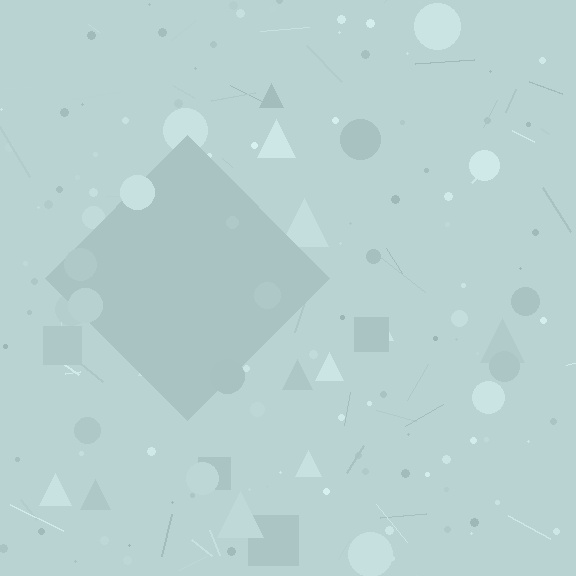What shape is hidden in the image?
A diamond is hidden in the image.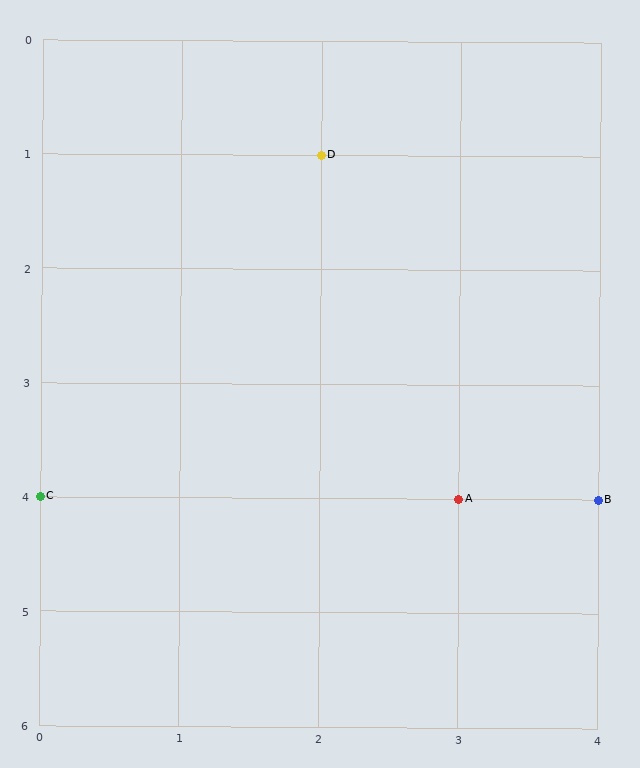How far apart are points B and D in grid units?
Points B and D are 2 columns and 3 rows apart (about 3.6 grid units diagonally).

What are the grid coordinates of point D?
Point D is at grid coordinates (2, 1).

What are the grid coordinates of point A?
Point A is at grid coordinates (3, 4).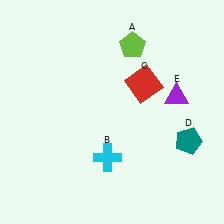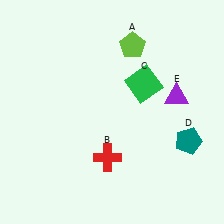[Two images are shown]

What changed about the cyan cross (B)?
In Image 1, B is cyan. In Image 2, it changed to red.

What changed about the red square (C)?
In Image 1, C is red. In Image 2, it changed to green.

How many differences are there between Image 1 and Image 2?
There are 2 differences between the two images.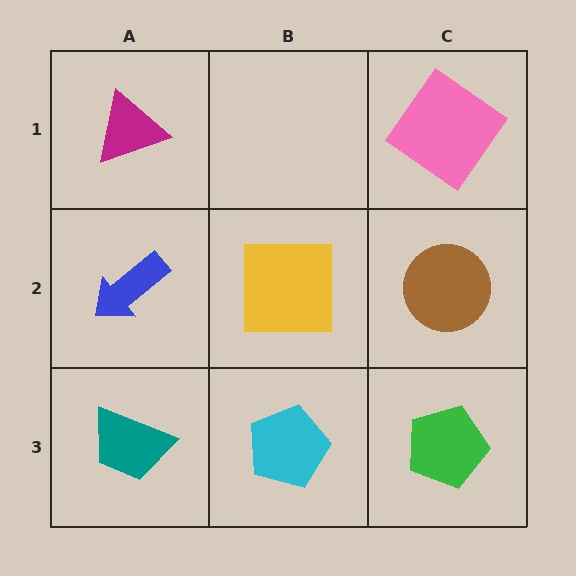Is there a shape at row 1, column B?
No, that cell is empty.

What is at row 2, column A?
A blue arrow.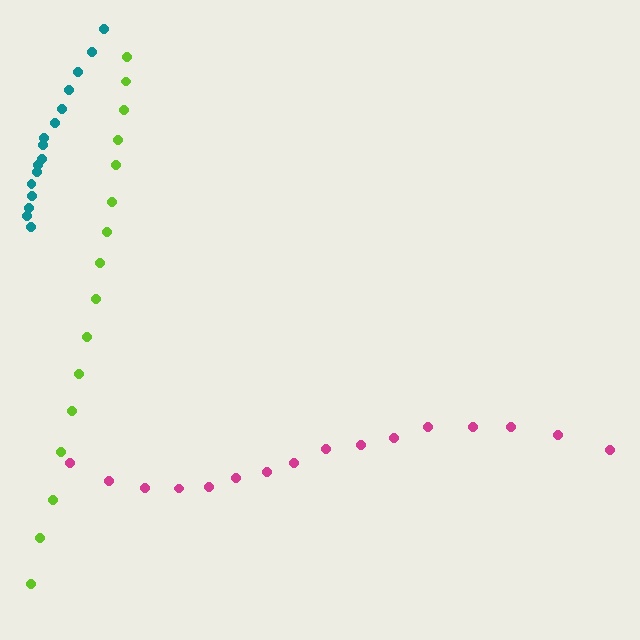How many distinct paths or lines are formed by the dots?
There are 3 distinct paths.